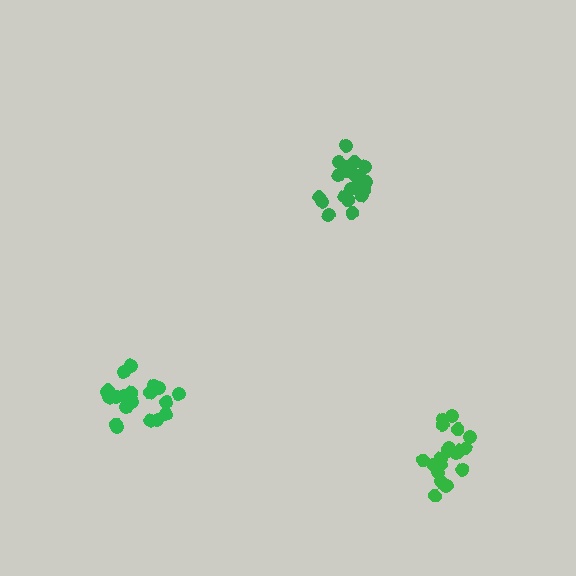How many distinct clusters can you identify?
There are 3 distinct clusters.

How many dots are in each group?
Group 1: 20 dots, Group 2: 19 dots, Group 3: 21 dots (60 total).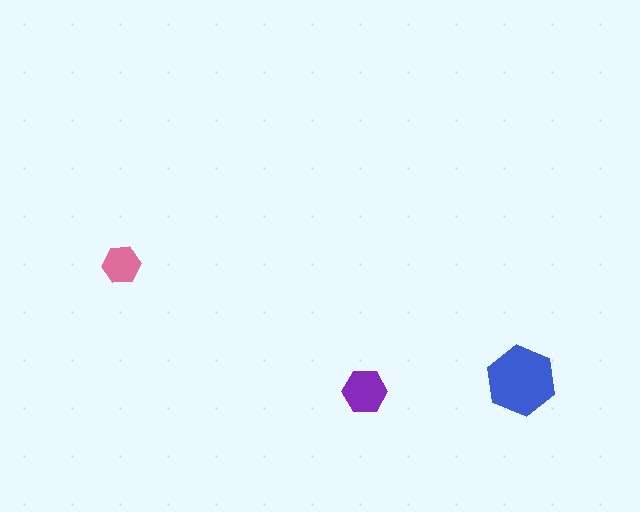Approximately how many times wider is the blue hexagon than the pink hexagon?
About 2 times wider.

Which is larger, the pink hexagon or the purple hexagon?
The purple one.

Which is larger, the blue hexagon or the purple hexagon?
The blue one.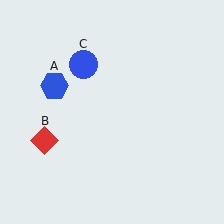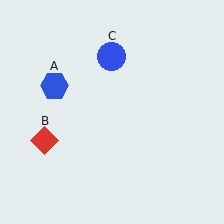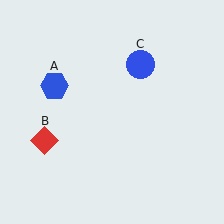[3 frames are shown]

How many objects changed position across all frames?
1 object changed position: blue circle (object C).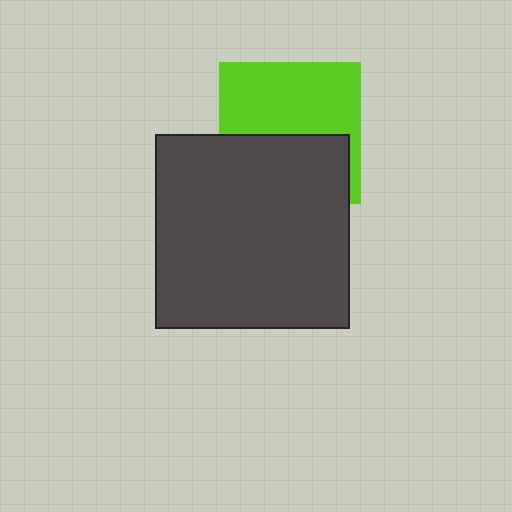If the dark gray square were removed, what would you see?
You would see the complete lime square.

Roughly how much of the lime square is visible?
About half of it is visible (roughly 55%).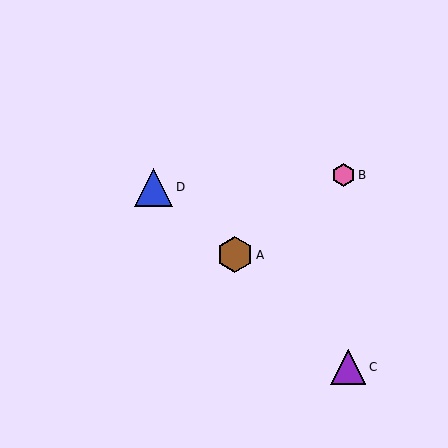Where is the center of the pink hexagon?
The center of the pink hexagon is at (344, 175).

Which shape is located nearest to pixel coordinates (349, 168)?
The pink hexagon (labeled B) at (344, 175) is nearest to that location.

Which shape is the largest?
The blue triangle (labeled D) is the largest.